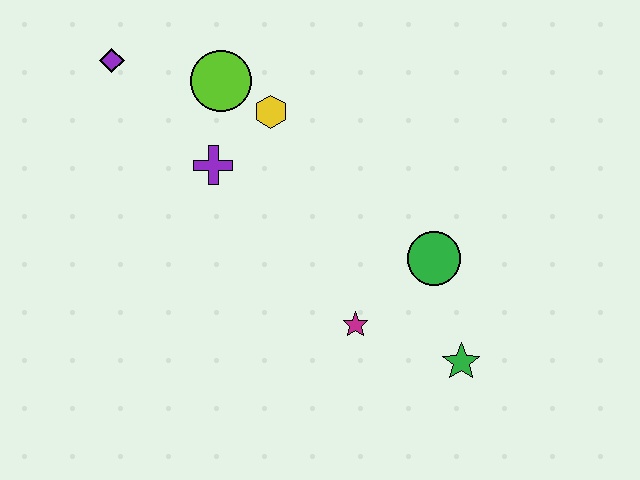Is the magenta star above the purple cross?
No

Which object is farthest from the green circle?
The purple diamond is farthest from the green circle.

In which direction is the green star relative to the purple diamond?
The green star is to the right of the purple diamond.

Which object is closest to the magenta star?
The green circle is closest to the magenta star.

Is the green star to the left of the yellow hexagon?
No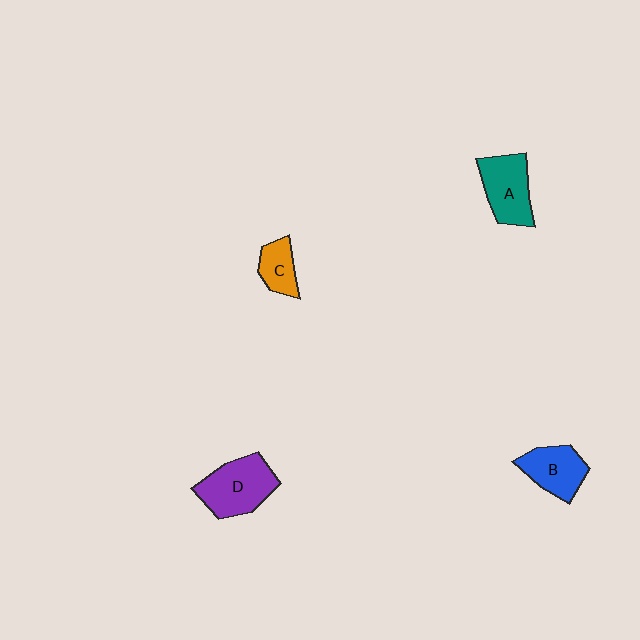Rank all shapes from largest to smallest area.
From largest to smallest: D (purple), A (teal), B (blue), C (orange).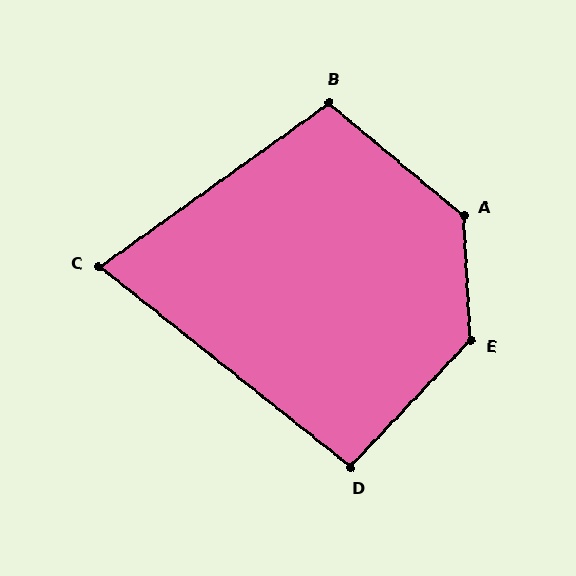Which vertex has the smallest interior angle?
C, at approximately 74 degrees.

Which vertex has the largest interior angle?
E, at approximately 133 degrees.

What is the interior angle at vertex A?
Approximately 133 degrees (obtuse).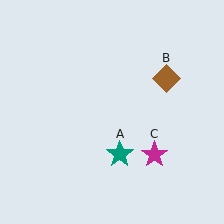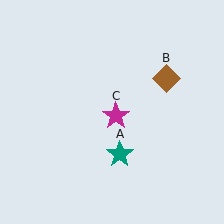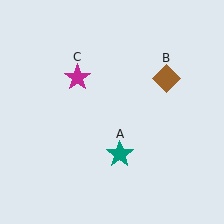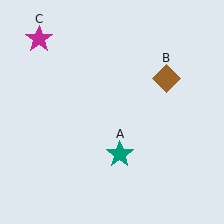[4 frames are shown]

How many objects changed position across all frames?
1 object changed position: magenta star (object C).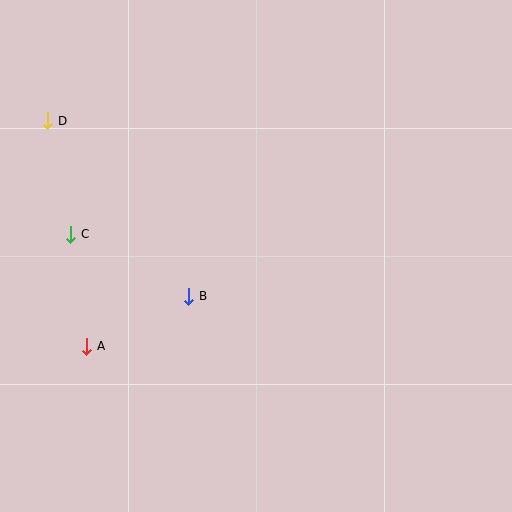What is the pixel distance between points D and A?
The distance between D and A is 229 pixels.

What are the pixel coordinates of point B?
Point B is at (189, 296).